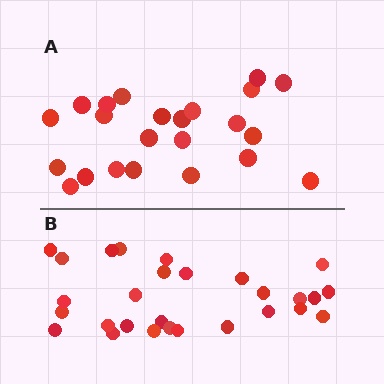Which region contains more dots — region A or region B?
Region B (the bottom region) has more dots.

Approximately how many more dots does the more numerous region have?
Region B has about 5 more dots than region A.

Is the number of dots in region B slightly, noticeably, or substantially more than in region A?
Region B has only slightly more — the two regions are fairly close. The ratio is roughly 1.2 to 1.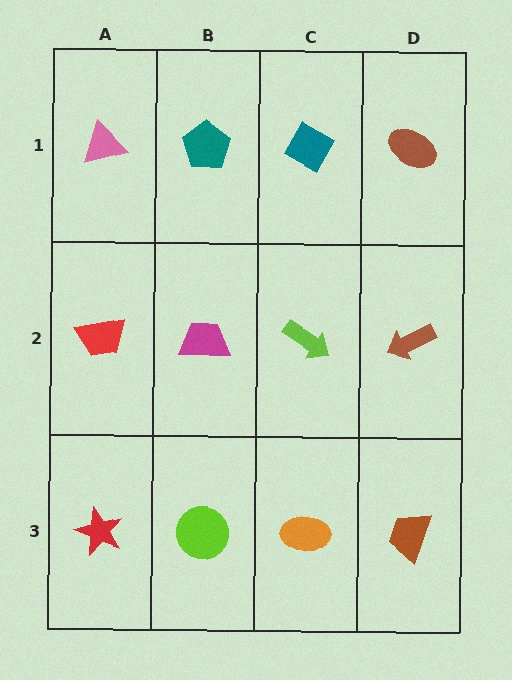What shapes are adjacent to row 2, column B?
A teal pentagon (row 1, column B), a lime circle (row 3, column B), a red trapezoid (row 2, column A), a lime arrow (row 2, column C).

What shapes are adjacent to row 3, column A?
A red trapezoid (row 2, column A), a lime circle (row 3, column B).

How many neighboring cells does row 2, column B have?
4.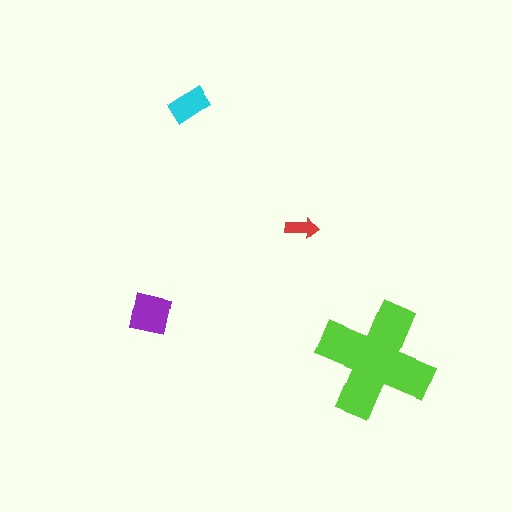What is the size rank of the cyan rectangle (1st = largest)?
3rd.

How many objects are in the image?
There are 4 objects in the image.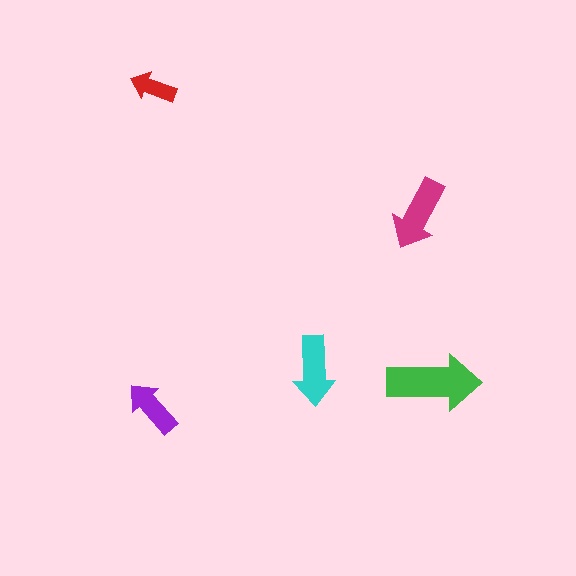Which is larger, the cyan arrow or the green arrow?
The green one.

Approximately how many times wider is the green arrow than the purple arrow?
About 1.5 times wider.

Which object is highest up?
The red arrow is topmost.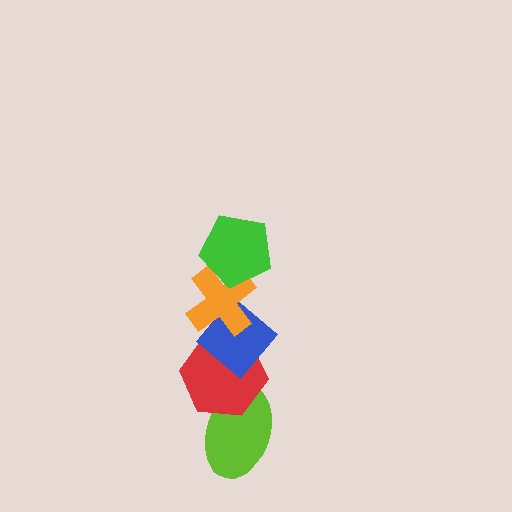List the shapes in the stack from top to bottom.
From top to bottom: the green pentagon, the orange cross, the blue diamond, the red hexagon, the lime ellipse.